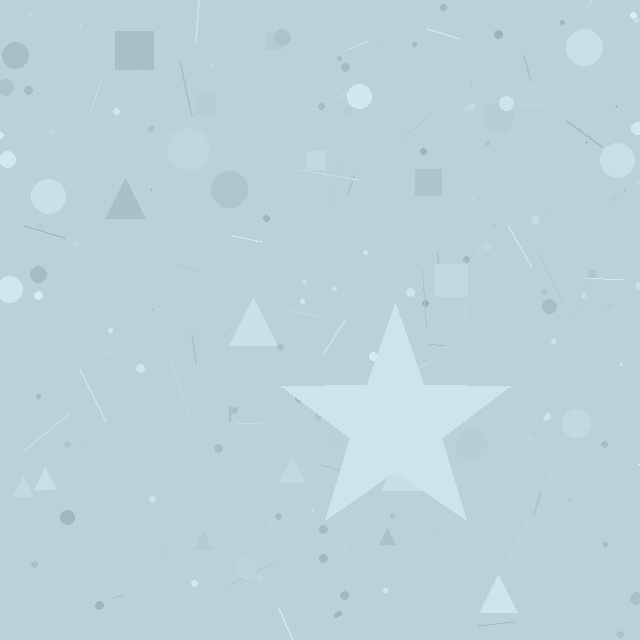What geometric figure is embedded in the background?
A star is embedded in the background.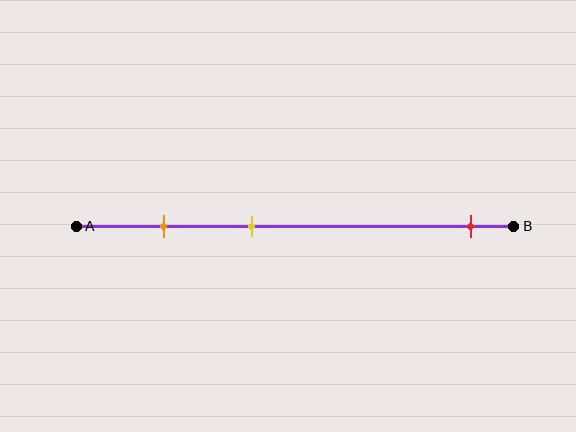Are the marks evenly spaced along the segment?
No, the marks are not evenly spaced.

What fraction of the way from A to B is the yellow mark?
The yellow mark is approximately 40% (0.4) of the way from A to B.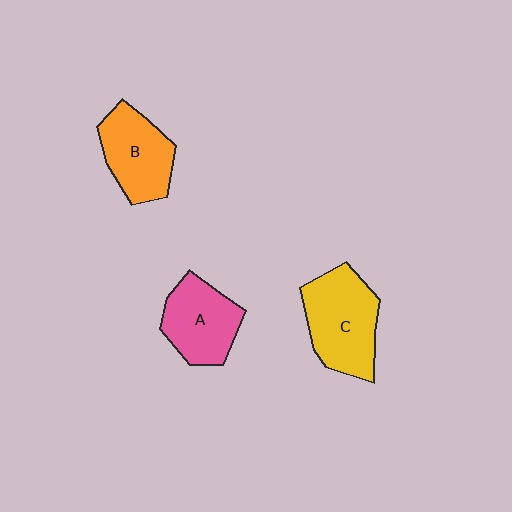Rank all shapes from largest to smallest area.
From largest to smallest: C (yellow), B (orange), A (pink).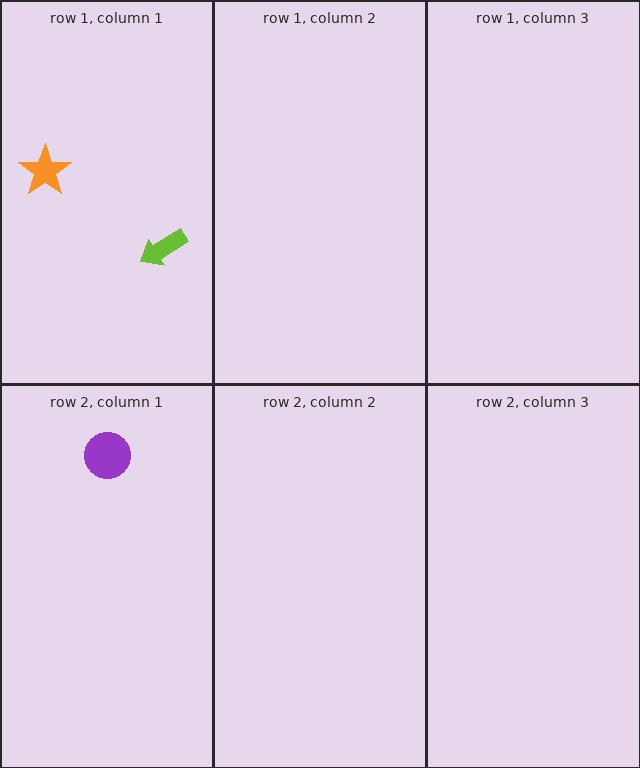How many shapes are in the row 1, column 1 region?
2.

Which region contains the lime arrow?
The row 1, column 1 region.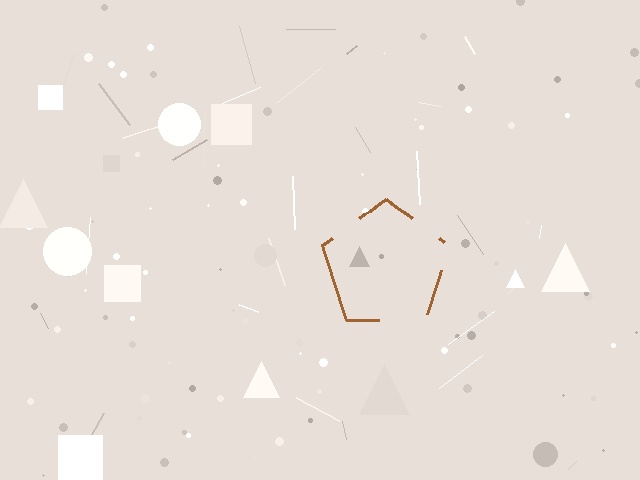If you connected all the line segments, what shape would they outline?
They would outline a pentagon.